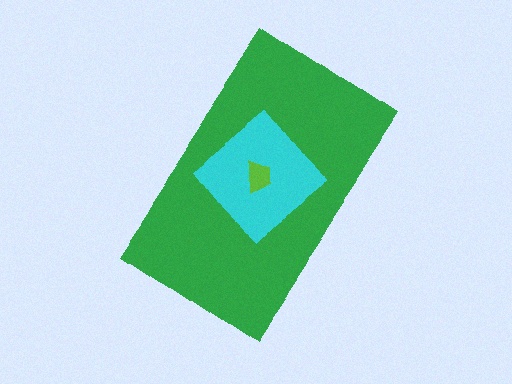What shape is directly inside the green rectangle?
The cyan diamond.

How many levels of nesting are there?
3.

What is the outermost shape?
The green rectangle.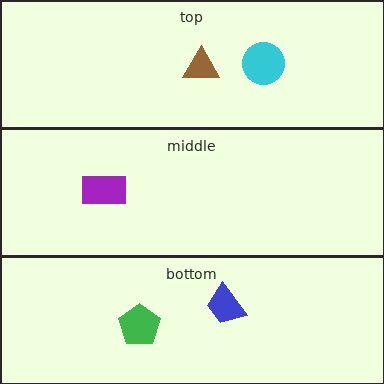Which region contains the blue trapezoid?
The bottom region.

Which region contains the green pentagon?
The bottom region.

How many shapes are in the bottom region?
2.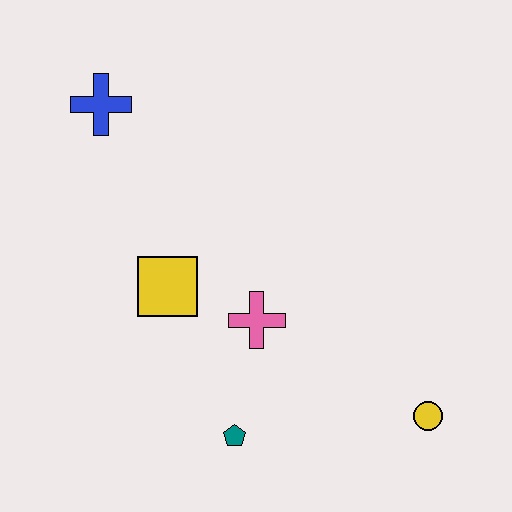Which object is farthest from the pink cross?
The blue cross is farthest from the pink cross.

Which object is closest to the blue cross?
The yellow square is closest to the blue cross.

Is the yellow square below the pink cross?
No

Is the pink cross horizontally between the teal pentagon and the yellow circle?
Yes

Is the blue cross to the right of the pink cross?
No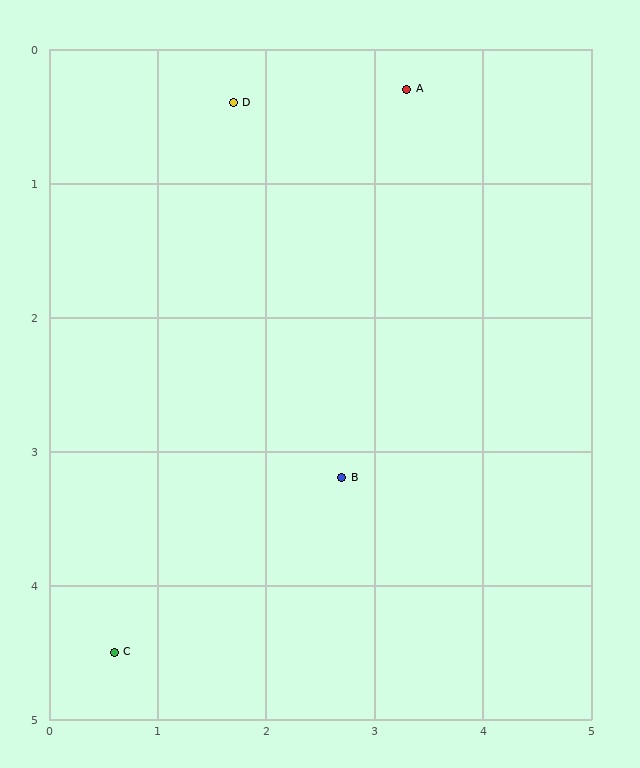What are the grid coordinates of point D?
Point D is at approximately (1.7, 0.4).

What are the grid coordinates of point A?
Point A is at approximately (3.3, 0.3).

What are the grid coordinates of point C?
Point C is at approximately (0.6, 4.5).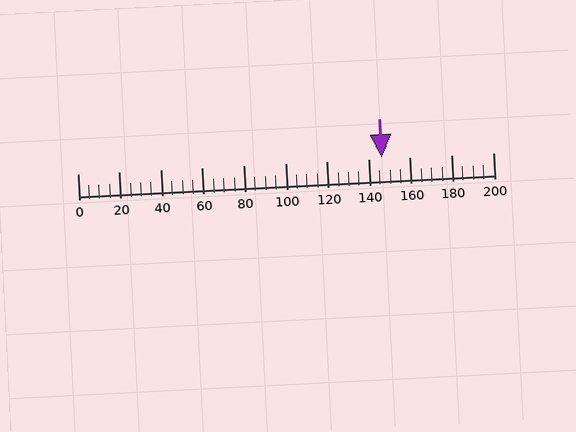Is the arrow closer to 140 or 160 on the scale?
The arrow is closer to 140.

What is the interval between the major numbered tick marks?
The major tick marks are spaced 20 units apart.